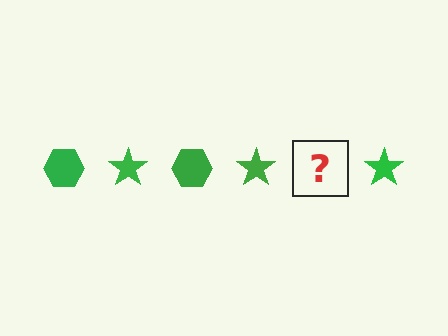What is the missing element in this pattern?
The missing element is a green hexagon.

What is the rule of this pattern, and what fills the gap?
The rule is that the pattern cycles through hexagon, star shapes in green. The gap should be filled with a green hexagon.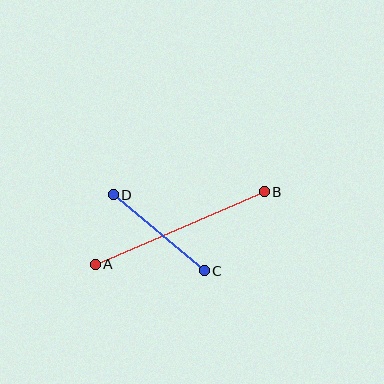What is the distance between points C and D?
The distance is approximately 119 pixels.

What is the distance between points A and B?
The distance is approximately 184 pixels.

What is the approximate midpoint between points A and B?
The midpoint is at approximately (180, 228) pixels.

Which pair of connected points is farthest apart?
Points A and B are farthest apart.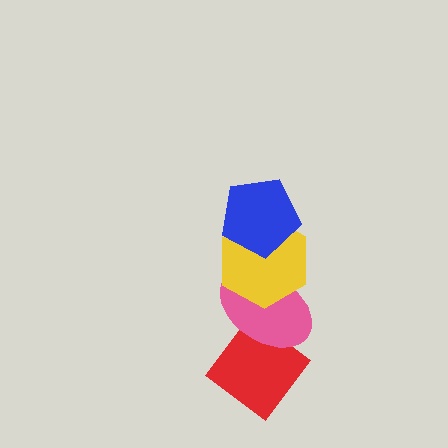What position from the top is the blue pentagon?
The blue pentagon is 1st from the top.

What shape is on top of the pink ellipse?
The yellow hexagon is on top of the pink ellipse.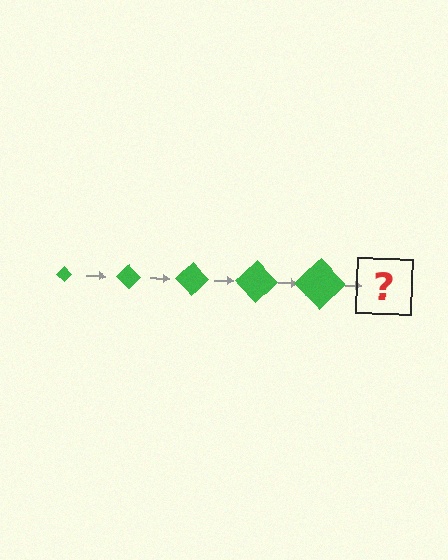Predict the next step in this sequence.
The next step is a green diamond, larger than the previous one.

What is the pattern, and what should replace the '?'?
The pattern is that the diamond gets progressively larger each step. The '?' should be a green diamond, larger than the previous one.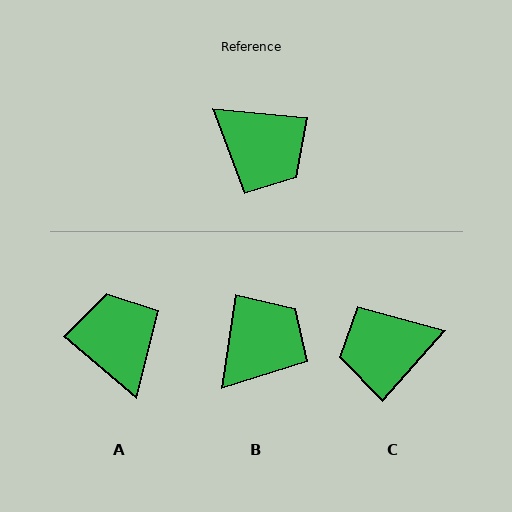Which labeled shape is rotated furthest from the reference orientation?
A, about 146 degrees away.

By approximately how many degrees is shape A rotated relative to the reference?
Approximately 146 degrees counter-clockwise.